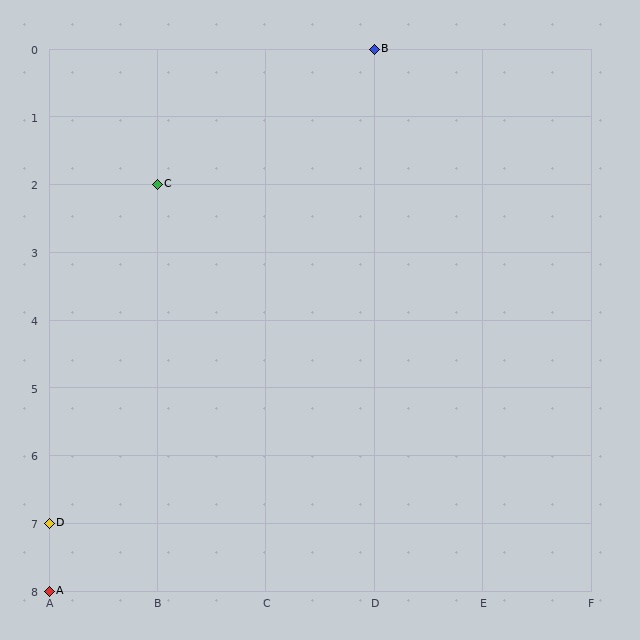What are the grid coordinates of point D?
Point D is at grid coordinates (A, 7).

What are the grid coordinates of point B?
Point B is at grid coordinates (D, 0).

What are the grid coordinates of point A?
Point A is at grid coordinates (A, 8).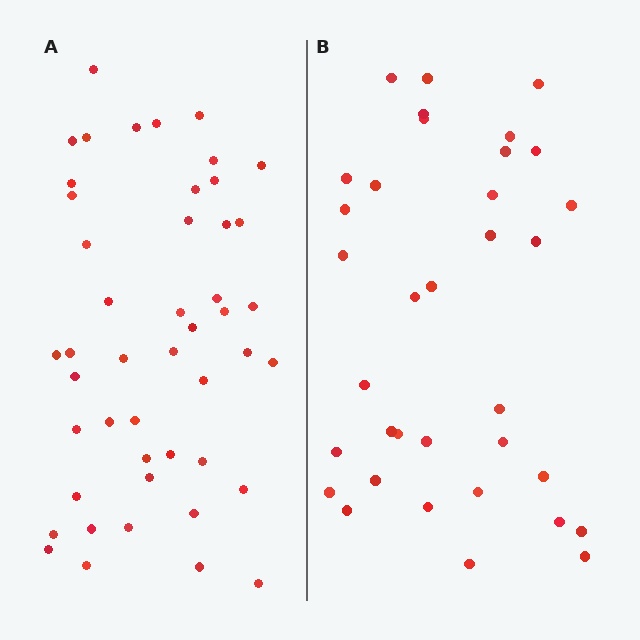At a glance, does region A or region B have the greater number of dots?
Region A (the left region) has more dots.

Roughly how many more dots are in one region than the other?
Region A has roughly 12 or so more dots than region B.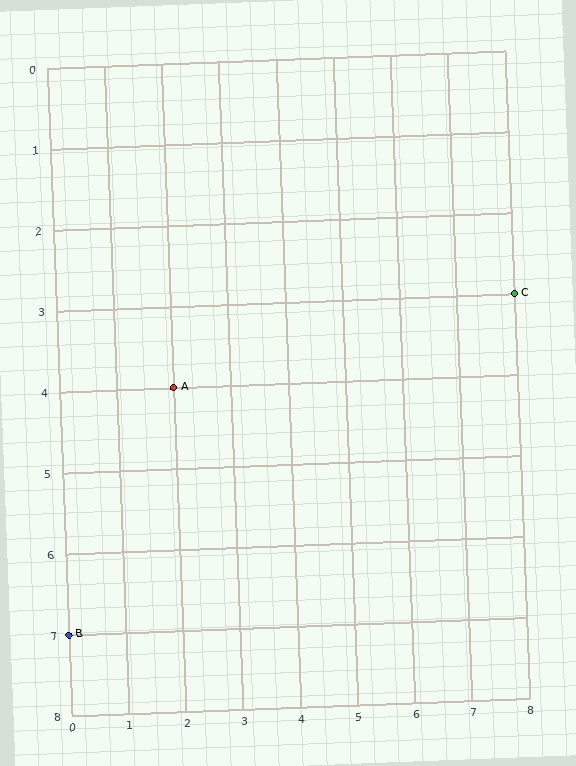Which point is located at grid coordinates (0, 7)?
Point B is at (0, 7).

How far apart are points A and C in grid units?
Points A and C are 6 columns and 1 row apart (about 6.1 grid units diagonally).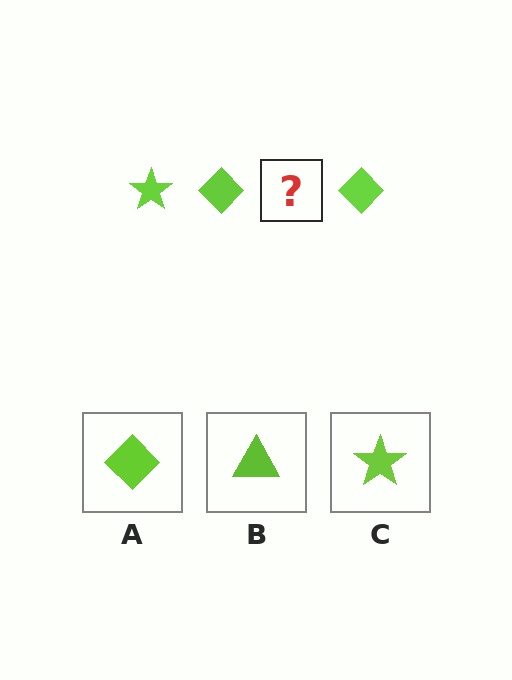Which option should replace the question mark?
Option C.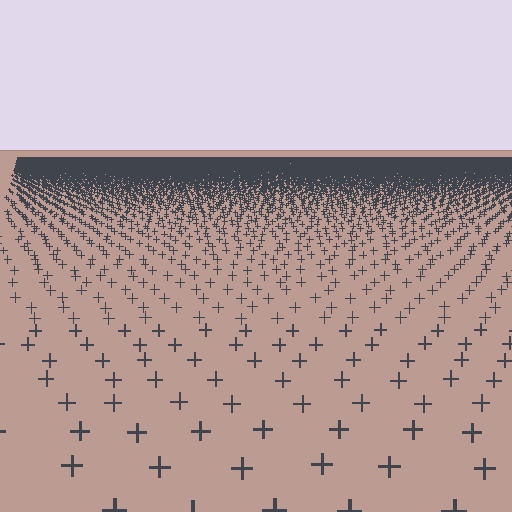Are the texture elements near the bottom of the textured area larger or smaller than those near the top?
Larger. Near the bottom, elements are closer to the viewer and appear at a bigger on-screen size.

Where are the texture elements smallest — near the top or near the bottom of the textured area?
Near the top.